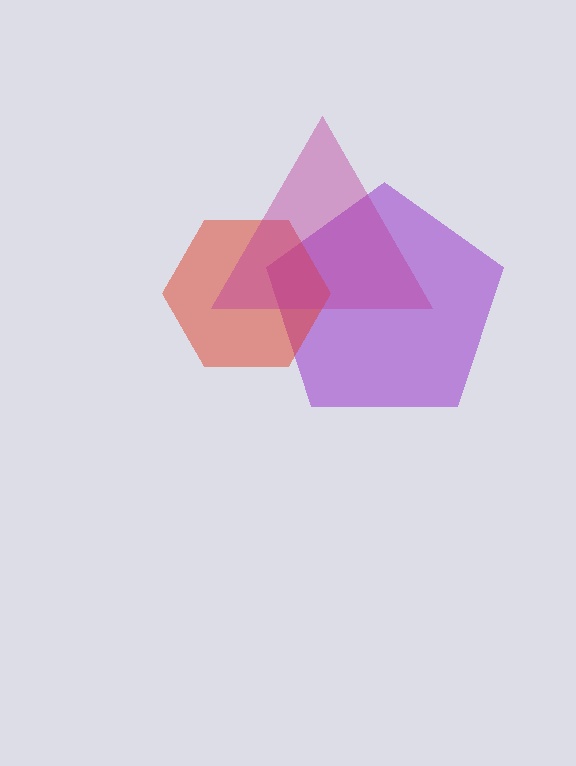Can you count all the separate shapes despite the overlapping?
Yes, there are 3 separate shapes.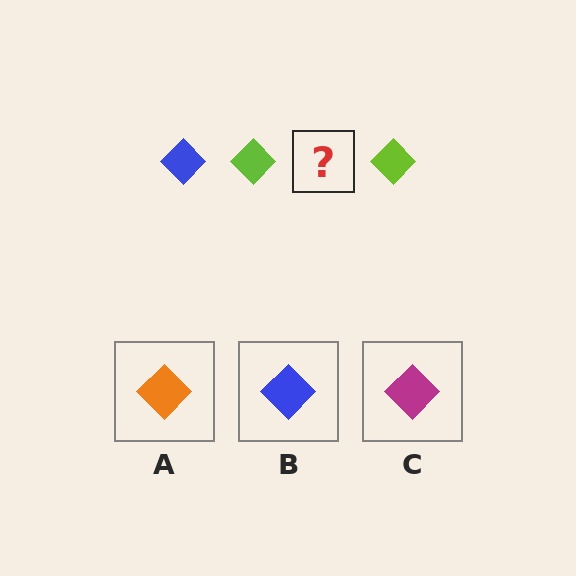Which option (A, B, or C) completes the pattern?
B.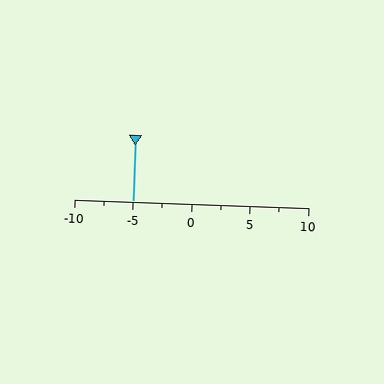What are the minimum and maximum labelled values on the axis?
The axis runs from -10 to 10.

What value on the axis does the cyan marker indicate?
The marker indicates approximately -5.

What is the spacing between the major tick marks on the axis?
The major ticks are spaced 5 apart.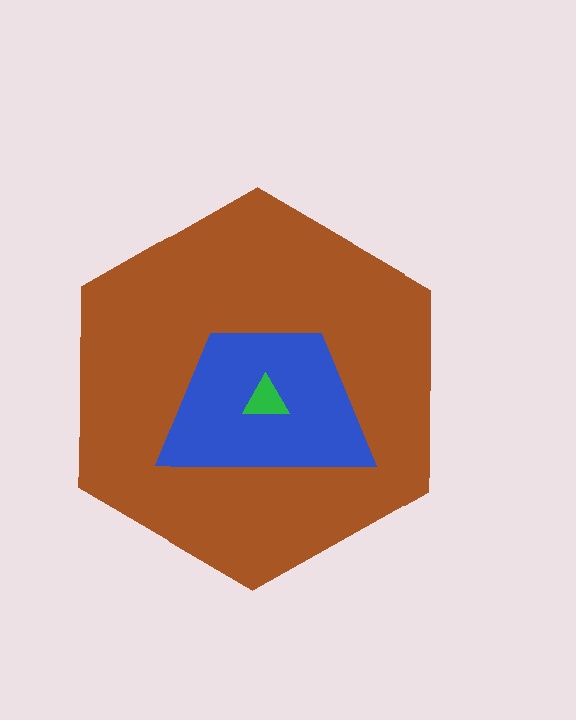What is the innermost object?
The green triangle.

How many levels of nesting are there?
3.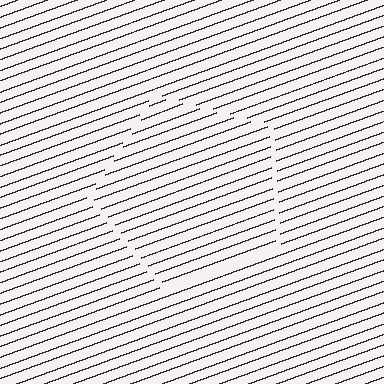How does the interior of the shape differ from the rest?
The interior of the shape contains the same grating, shifted by half a period — the contour is defined by the phase discontinuity where line-ends from the inner and outer gratings abut.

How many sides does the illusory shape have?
5 sides — the line-ends trace a pentagon.